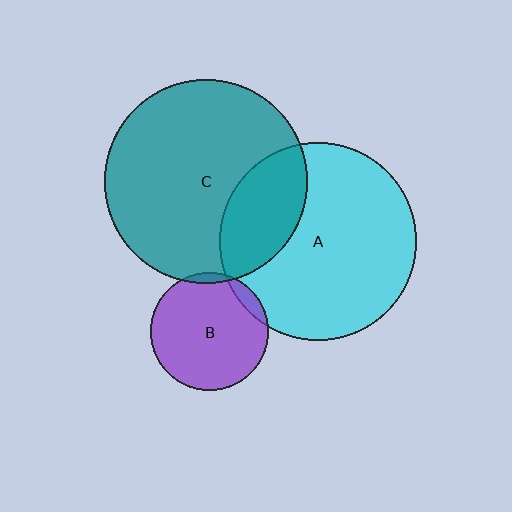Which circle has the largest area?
Circle C (teal).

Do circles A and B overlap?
Yes.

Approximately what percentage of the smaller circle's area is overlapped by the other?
Approximately 5%.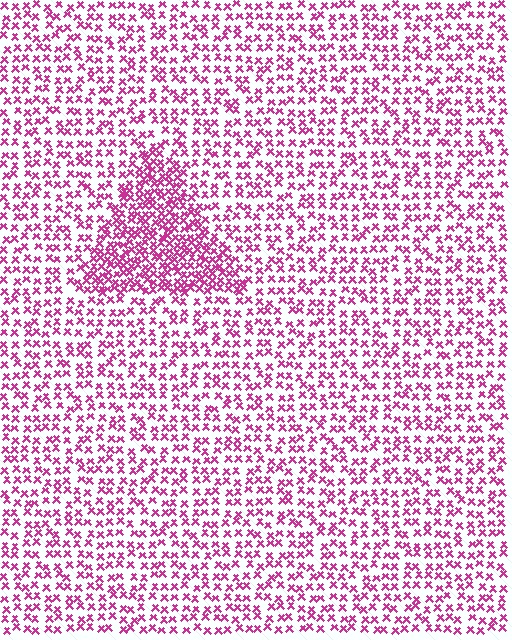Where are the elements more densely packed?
The elements are more densely packed inside the triangle boundary.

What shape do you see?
I see a triangle.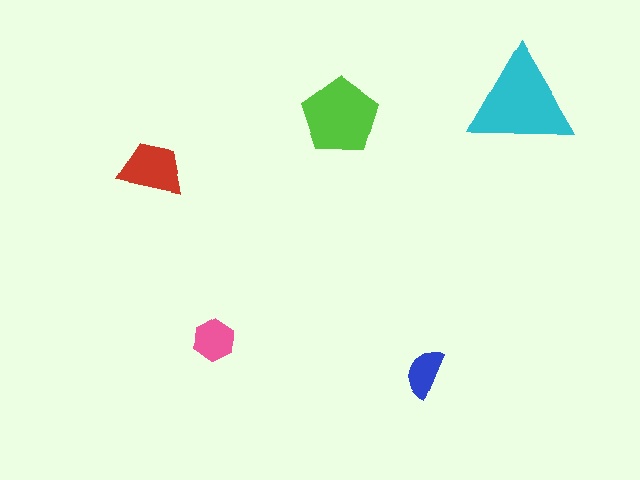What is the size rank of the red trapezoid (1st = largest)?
3rd.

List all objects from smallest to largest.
The blue semicircle, the pink hexagon, the red trapezoid, the lime pentagon, the cyan triangle.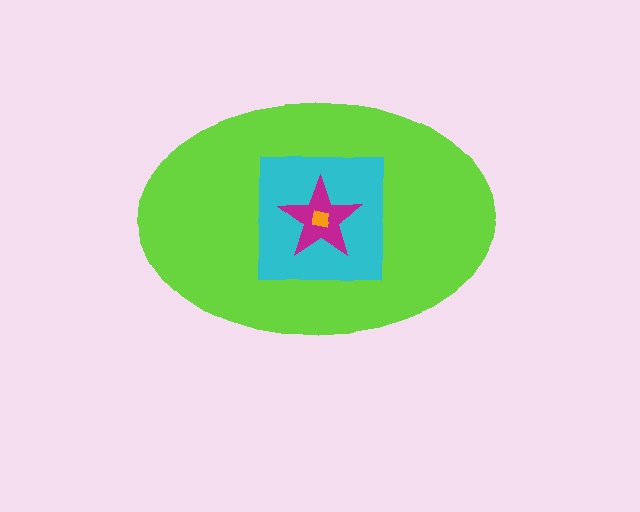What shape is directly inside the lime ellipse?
The cyan square.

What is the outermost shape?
The lime ellipse.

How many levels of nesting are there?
4.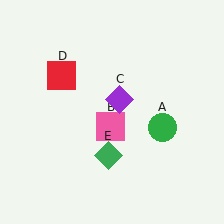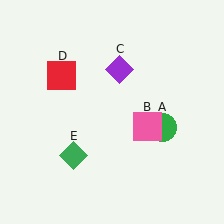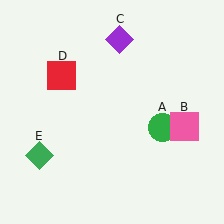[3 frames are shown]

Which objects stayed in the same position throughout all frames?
Green circle (object A) and red square (object D) remained stationary.